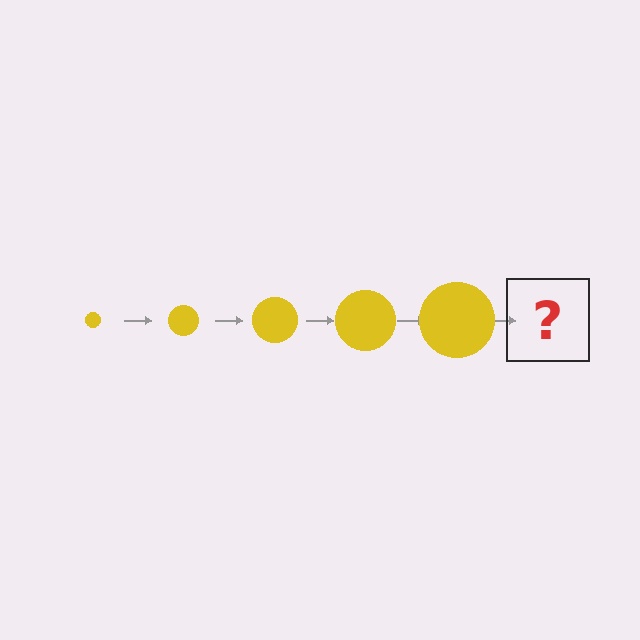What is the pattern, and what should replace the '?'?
The pattern is that the circle gets progressively larger each step. The '?' should be a yellow circle, larger than the previous one.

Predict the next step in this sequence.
The next step is a yellow circle, larger than the previous one.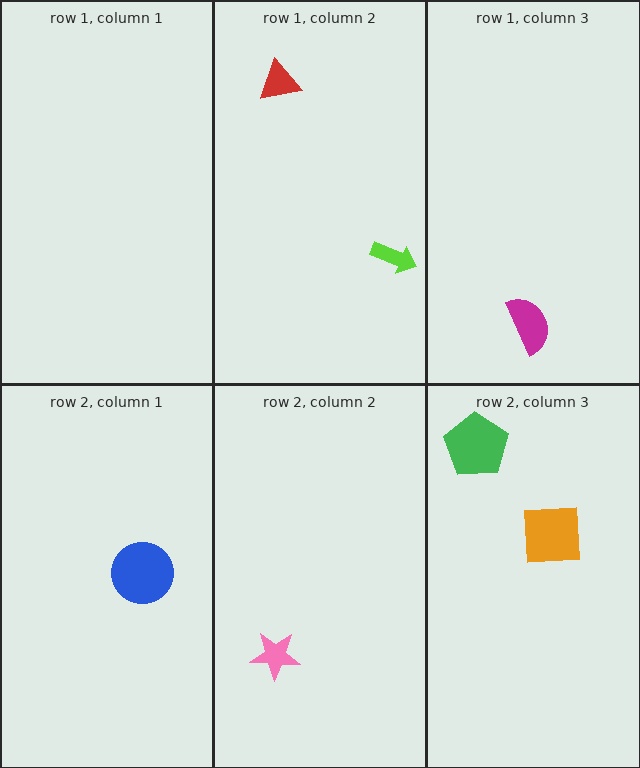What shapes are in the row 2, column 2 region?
The pink star.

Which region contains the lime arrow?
The row 1, column 2 region.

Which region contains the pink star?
The row 2, column 2 region.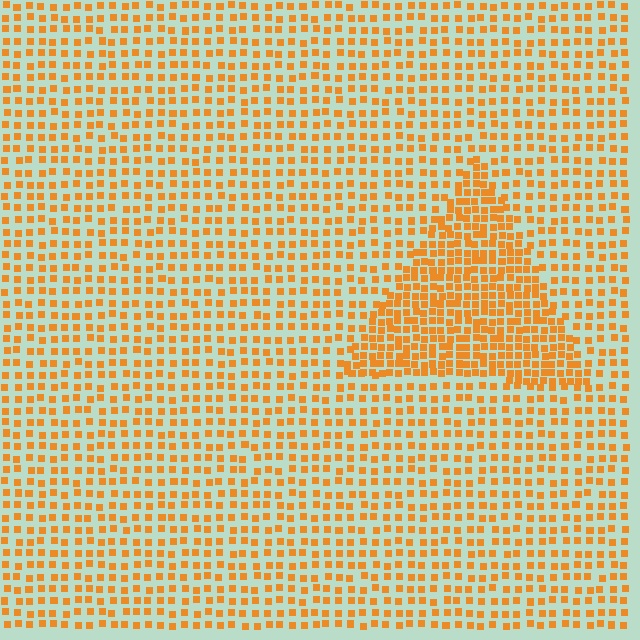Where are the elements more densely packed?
The elements are more densely packed inside the triangle boundary.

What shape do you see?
I see a triangle.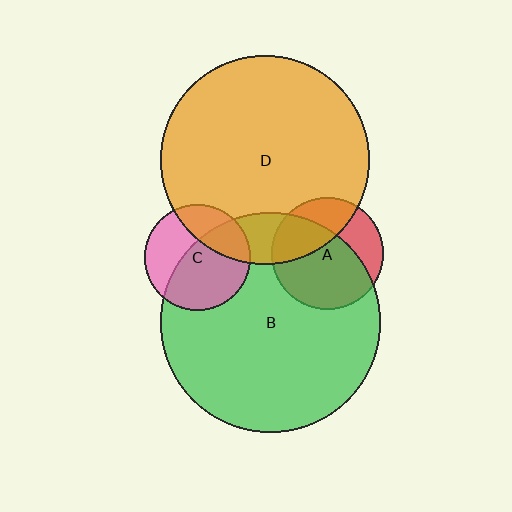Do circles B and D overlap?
Yes.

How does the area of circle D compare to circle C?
Approximately 3.9 times.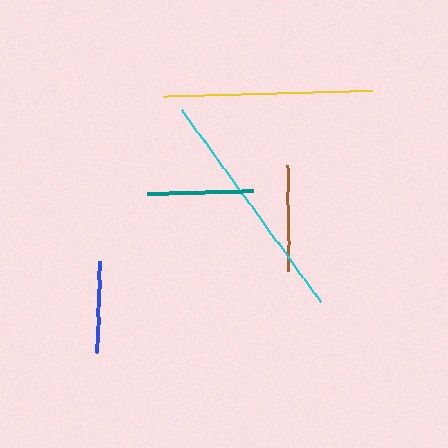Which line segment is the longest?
The cyan line is the longest at approximately 237 pixels.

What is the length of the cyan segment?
The cyan segment is approximately 237 pixels long.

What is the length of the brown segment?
The brown segment is approximately 105 pixels long.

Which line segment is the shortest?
The blue line is the shortest at approximately 92 pixels.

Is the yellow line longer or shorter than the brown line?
The yellow line is longer than the brown line.